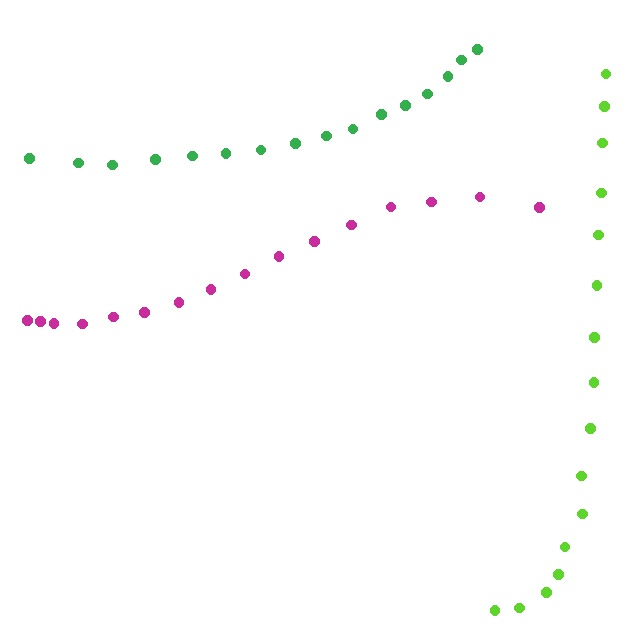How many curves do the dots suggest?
There are 3 distinct paths.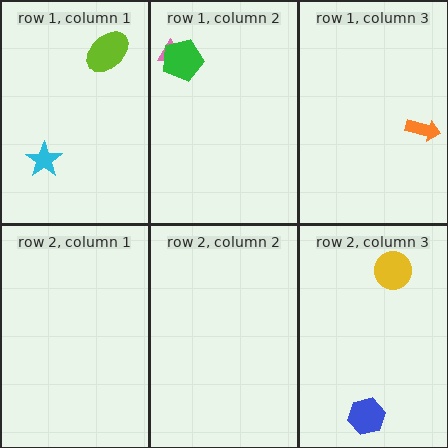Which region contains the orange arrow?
The row 1, column 3 region.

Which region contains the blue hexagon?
The row 2, column 3 region.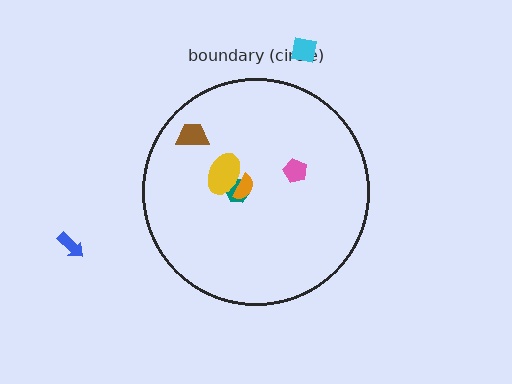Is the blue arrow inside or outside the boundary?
Outside.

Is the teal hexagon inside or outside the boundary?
Inside.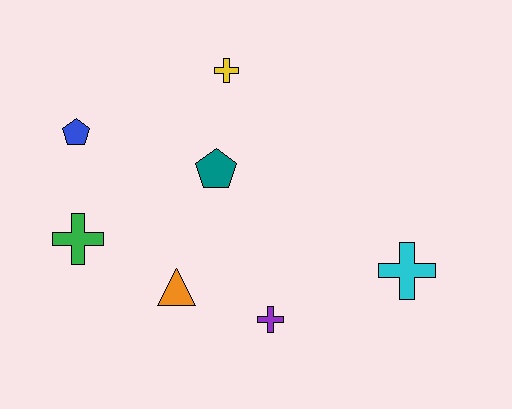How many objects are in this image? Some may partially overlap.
There are 7 objects.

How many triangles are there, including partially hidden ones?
There is 1 triangle.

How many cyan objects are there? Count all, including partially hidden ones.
There is 1 cyan object.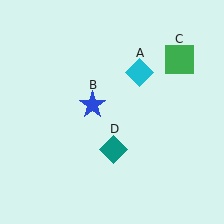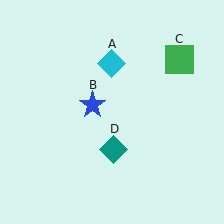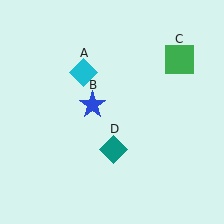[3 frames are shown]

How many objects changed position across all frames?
1 object changed position: cyan diamond (object A).